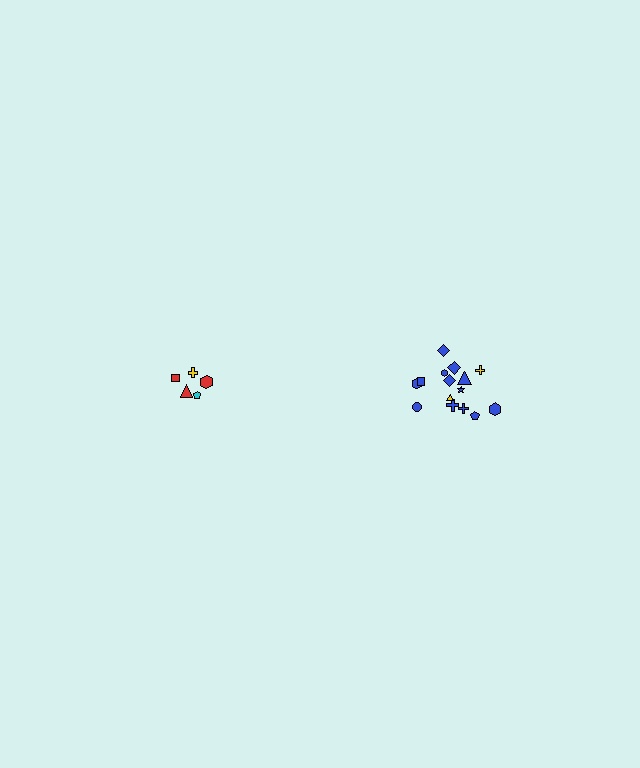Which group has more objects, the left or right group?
The right group.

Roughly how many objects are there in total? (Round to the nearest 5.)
Roughly 20 objects in total.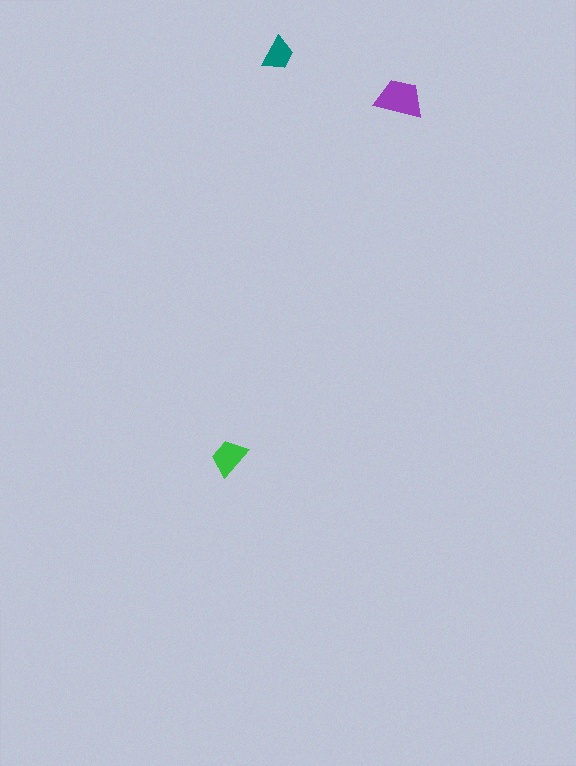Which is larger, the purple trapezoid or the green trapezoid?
The purple one.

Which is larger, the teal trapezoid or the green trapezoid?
The green one.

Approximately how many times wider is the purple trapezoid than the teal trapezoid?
About 1.5 times wider.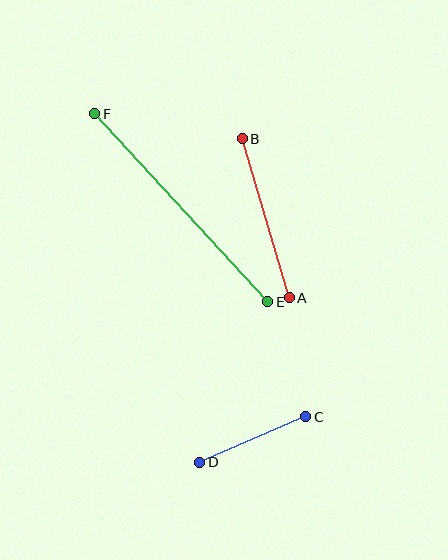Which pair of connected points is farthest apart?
Points E and F are farthest apart.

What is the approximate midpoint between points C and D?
The midpoint is at approximately (253, 439) pixels.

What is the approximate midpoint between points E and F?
The midpoint is at approximately (181, 208) pixels.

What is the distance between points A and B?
The distance is approximately 166 pixels.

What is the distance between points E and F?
The distance is approximately 256 pixels.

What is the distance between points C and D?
The distance is approximately 115 pixels.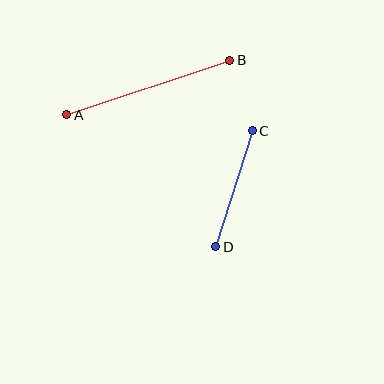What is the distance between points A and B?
The distance is approximately 172 pixels.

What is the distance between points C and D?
The distance is approximately 122 pixels.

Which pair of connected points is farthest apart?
Points A and B are farthest apart.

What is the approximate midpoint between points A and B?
The midpoint is at approximately (148, 88) pixels.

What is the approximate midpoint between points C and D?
The midpoint is at approximately (234, 189) pixels.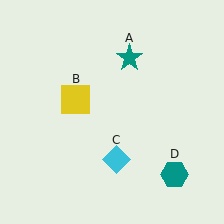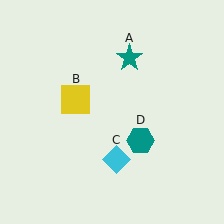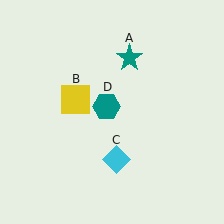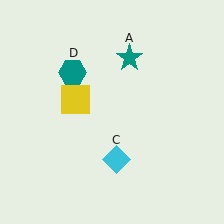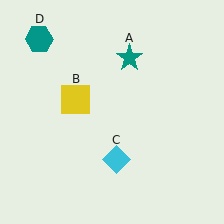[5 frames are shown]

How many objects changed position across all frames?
1 object changed position: teal hexagon (object D).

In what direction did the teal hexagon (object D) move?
The teal hexagon (object D) moved up and to the left.